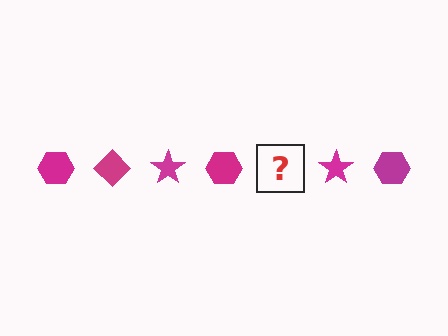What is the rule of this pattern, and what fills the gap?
The rule is that the pattern cycles through hexagon, diamond, star shapes in magenta. The gap should be filled with a magenta diamond.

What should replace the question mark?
The question mark should be replaced with a magenta diamond.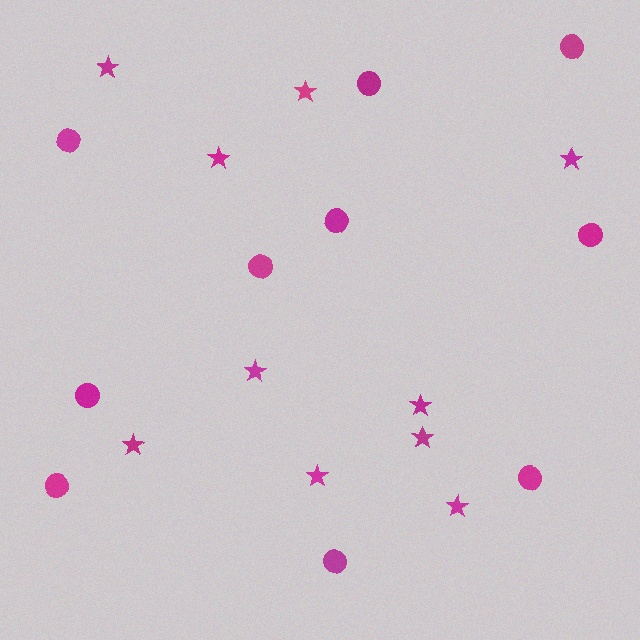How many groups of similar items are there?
There are 2 groups: one group of stars (10) and one group of circles (10).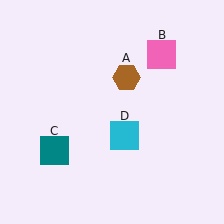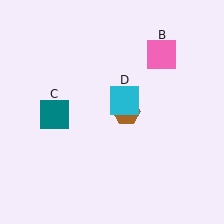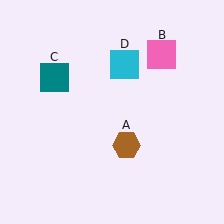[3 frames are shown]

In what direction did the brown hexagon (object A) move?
The brown hexagon (object A) moved down.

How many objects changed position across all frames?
3 objects changed position: brown hexagon (object A), teal square (object C), cyan square (object D).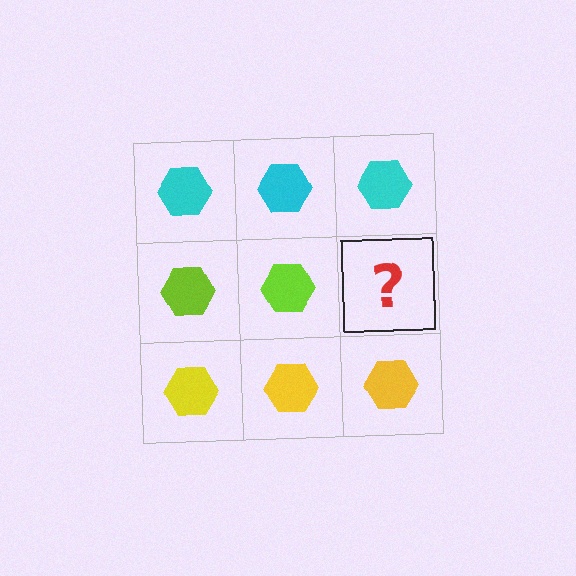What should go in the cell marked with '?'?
The missing cell should contain a lime hexagon.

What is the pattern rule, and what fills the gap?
The rule is that each row has a consistent color. The gap should be filled with a lime hexagon.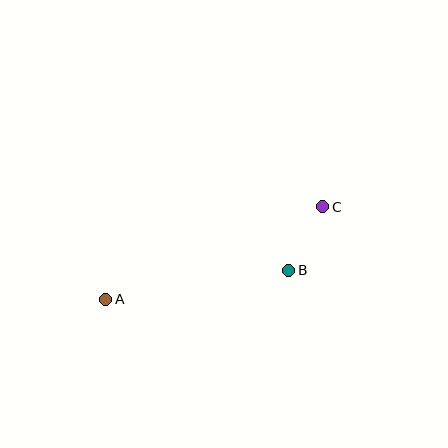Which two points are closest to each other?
Points B and C are closest to each other.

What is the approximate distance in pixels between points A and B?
The distance between A and B is approximately 185 pixels.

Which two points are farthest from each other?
Points A and C are farthest from each other.